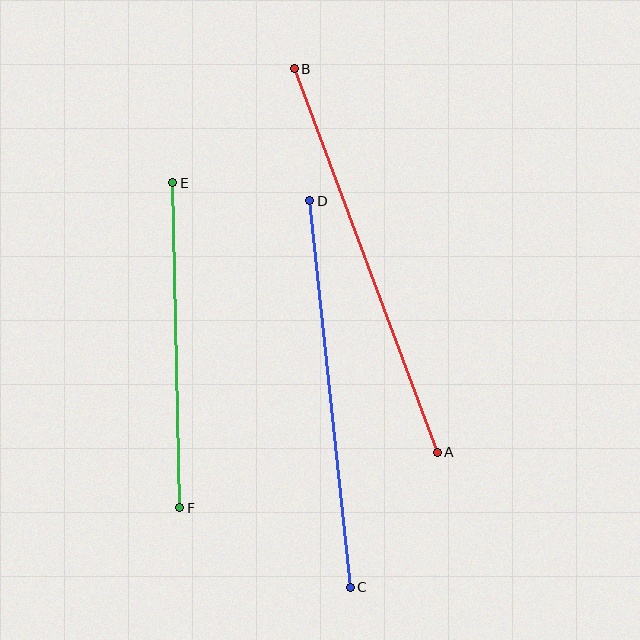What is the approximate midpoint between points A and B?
The midpoint is at approximately (366, 261) pixels.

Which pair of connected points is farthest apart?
Points A and B are farthest apart.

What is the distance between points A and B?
The distance is approximately 409 pixels.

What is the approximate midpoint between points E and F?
The midpoint is at approximately (176, 345) pixels.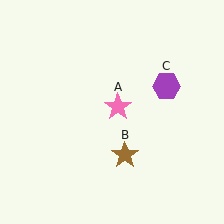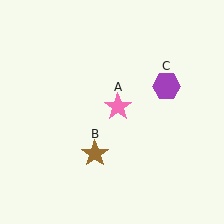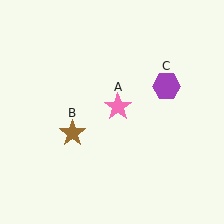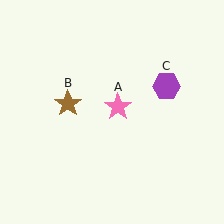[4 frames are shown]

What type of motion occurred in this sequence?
The brown star (object B) rotated clockwise around the center of the scene.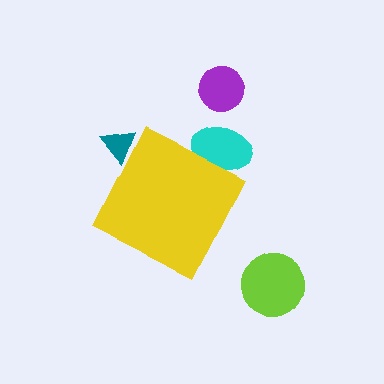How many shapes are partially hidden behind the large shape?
2 shapes are partially hidden.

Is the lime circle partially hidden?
No, the lime circle is fully visible.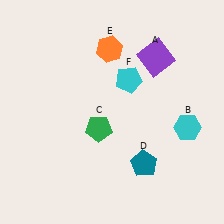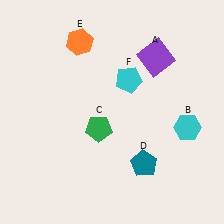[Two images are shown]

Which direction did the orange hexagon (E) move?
The orange hexagon (E) moved left.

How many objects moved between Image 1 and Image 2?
1 object moved between the two images.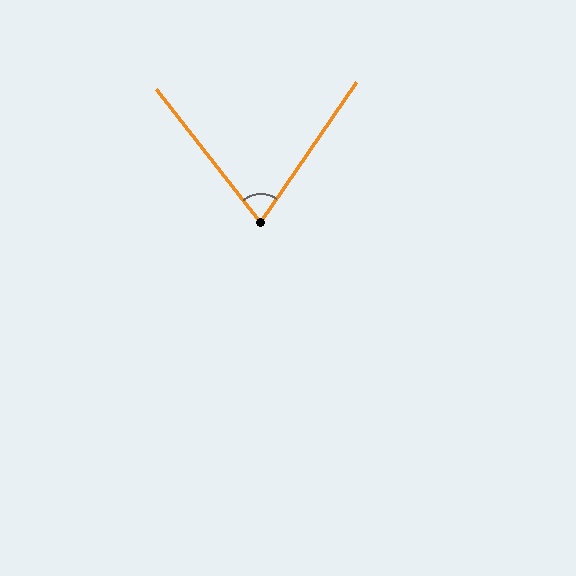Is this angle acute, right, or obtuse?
It is acute.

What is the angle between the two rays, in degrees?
Approximately 72 degrees.